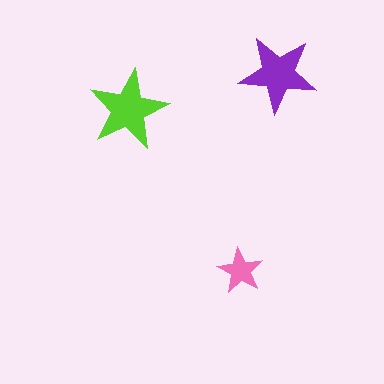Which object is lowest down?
The pink star is bottommost.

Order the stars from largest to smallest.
the lime one, the purple one, the pink one.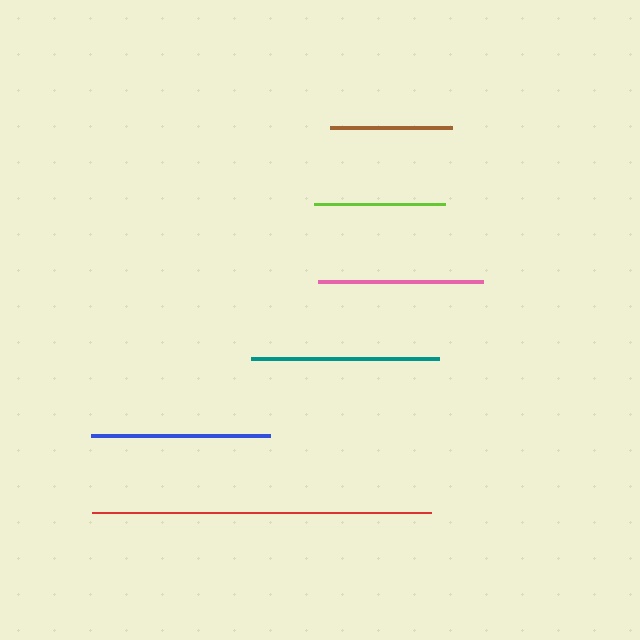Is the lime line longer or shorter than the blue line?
The blue line is longer than the lime line.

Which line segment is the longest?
The red line is the longest at approximately 339 pixels.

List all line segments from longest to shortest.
From longest to shortest: red, teal, blue, pink, lime, brown.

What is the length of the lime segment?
The lime segment is approximately 131 pixels long.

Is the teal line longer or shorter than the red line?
The red line is longer than the teal line.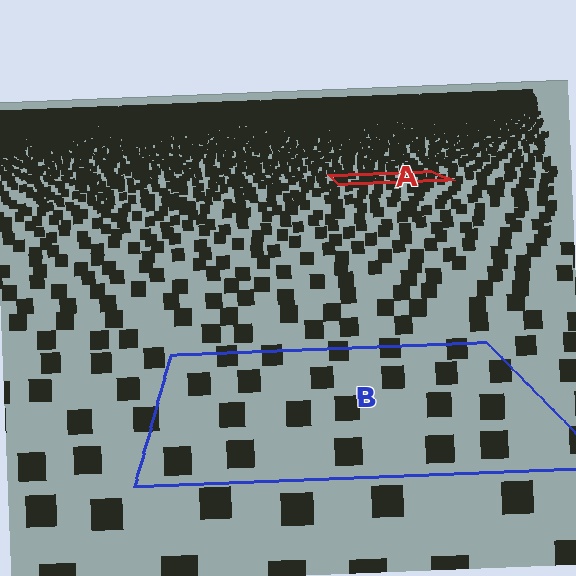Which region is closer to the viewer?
Region B is closer. The texture elements there are larger and more spread out.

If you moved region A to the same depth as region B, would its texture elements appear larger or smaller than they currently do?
They would appear larger. At a closer depth, the same texture elements are projected at a bigger on-screen size.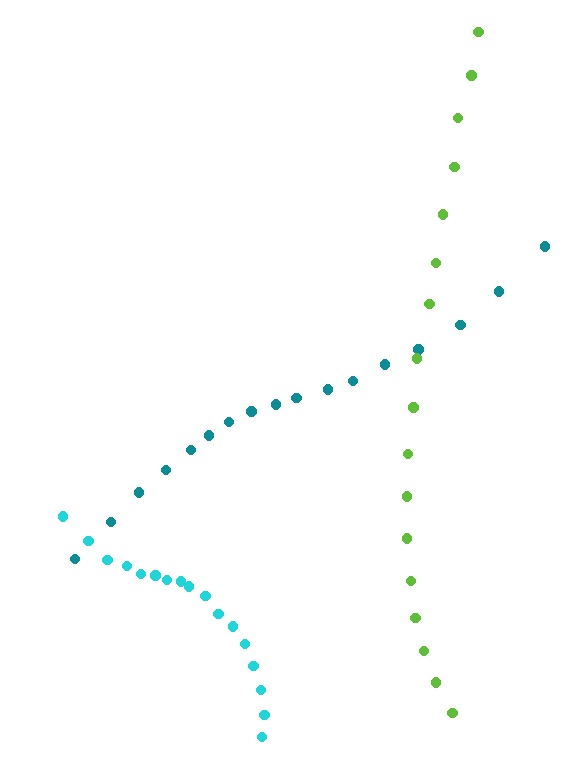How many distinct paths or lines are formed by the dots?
There are 3 distinct paths.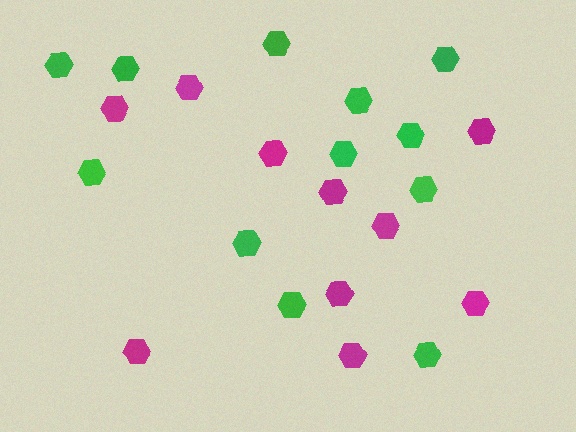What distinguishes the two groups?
There are 2 groups: one group of green hexagons (12) and one group of magenta hexagons (10).